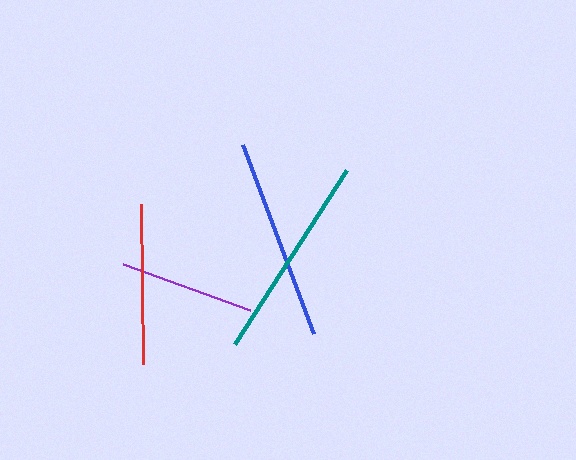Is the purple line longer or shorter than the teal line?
The teal line is longer than the purple line.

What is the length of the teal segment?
The teal segment is approximately 207 pixels long.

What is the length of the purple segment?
The purple segment is approximately 136 pixels long.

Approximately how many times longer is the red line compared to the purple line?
The red line is approximately 1.2 times the length of the purple line.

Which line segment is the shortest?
The purple line is the shortest at approximately 136 pixels.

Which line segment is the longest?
The teal line is the longest at approximately 207 pixels.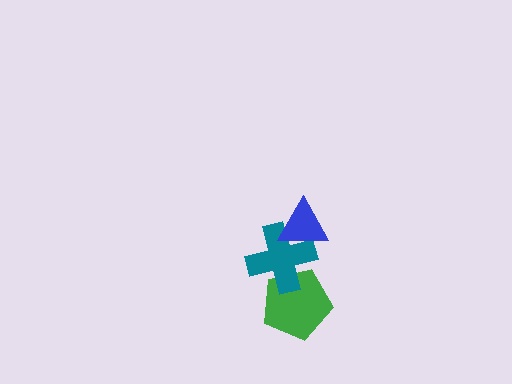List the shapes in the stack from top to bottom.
From top to bottom: the blue triangle, the teal cross, the green pentagon.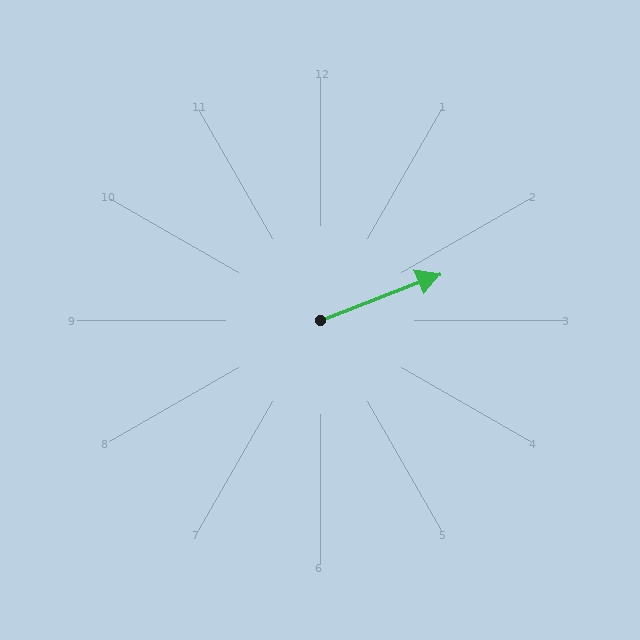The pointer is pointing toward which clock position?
Roughly 2 o'clock.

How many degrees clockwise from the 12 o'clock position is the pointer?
Approximately 69 degrees.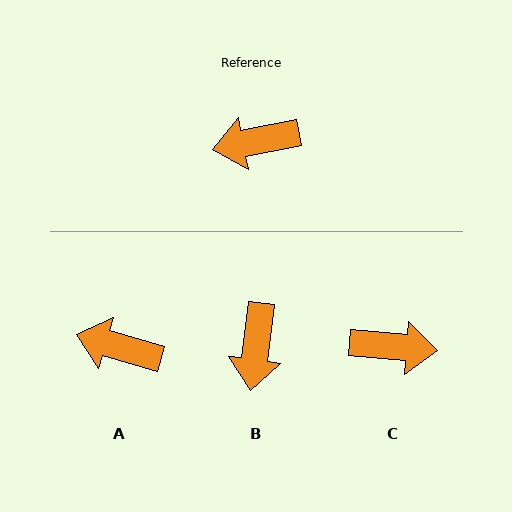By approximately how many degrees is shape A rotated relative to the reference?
Approximately 27 degrees clockwise.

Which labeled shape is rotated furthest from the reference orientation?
C, about 164 degrees away.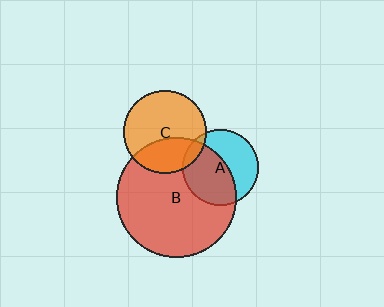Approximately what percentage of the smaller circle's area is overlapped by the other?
Approximately 35%.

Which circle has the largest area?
Circle B (red).